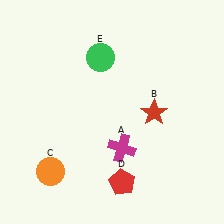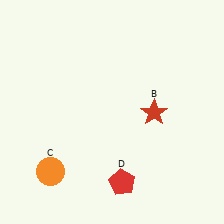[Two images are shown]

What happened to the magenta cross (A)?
The magenta cross (A) was removed in Image 2. It was in the bottom-right area of Image 1.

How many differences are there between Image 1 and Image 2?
There are 2 differences between the two images.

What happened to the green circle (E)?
The green circle (E) was removed in Image 2. It was in the top-left area of Image 1.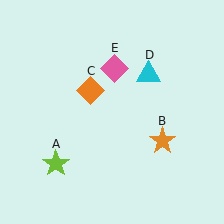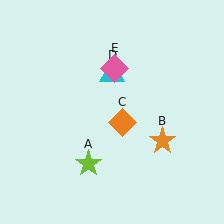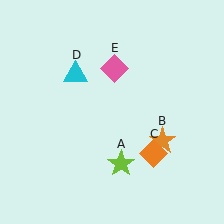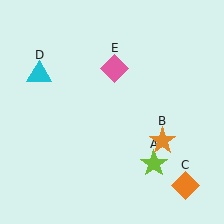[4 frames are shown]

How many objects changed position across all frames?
3 objects changed position: lime star (object A), orange diamond (object C), cyan triangle (object D).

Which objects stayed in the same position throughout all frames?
Orange star (object B) and pink diamond (object E) remained stationary.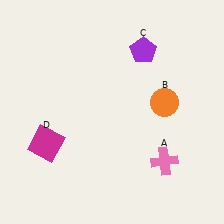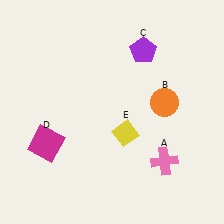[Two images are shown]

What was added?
A yellow diamond (E) was added in Image 2.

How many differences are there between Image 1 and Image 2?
There is 1 difference between the two images.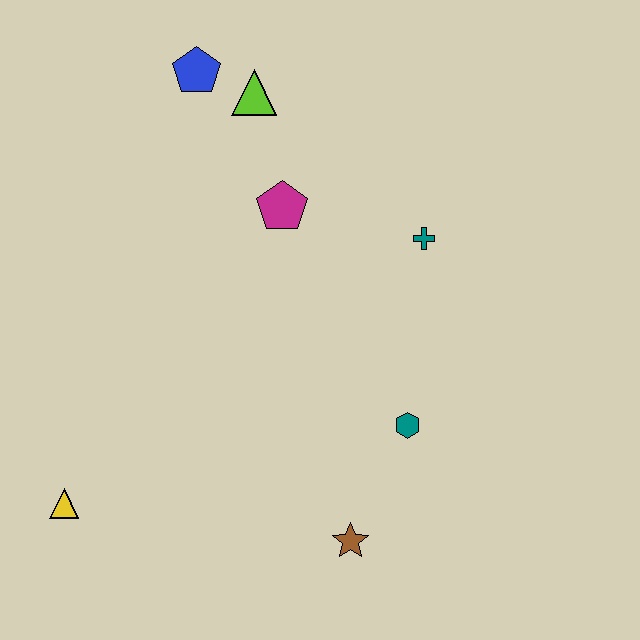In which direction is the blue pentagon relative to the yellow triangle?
The blue pentagon is above the yellow triangle.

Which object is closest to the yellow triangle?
The brown star is closest to the yellow triangle.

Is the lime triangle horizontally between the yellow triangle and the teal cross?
Yes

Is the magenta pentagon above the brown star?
Yes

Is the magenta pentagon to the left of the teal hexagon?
Yes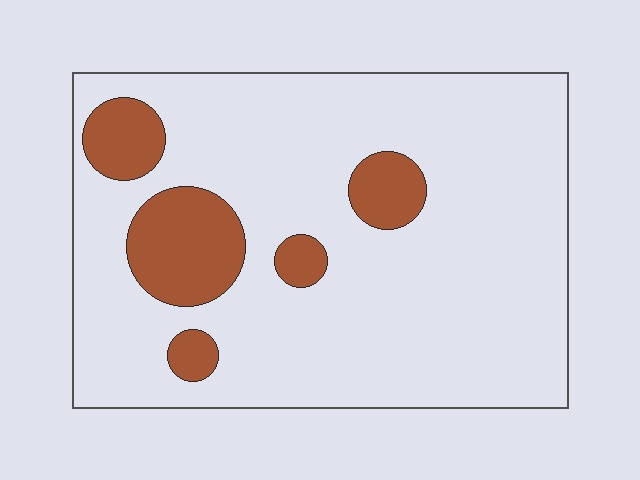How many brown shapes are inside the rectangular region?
5.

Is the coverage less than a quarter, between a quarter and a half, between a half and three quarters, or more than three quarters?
Less than a quarter.